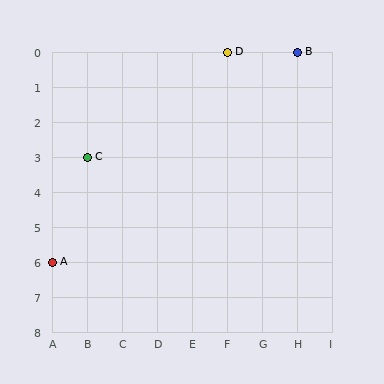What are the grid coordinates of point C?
Point C is at grid coordinates (B, 3).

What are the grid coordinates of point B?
Point B is at grid coordinates (H, 0).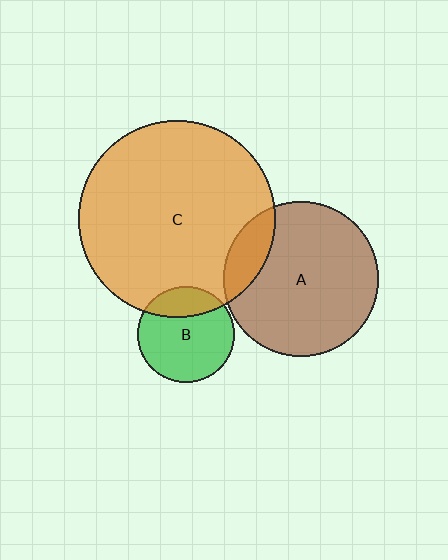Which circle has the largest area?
Circle C (orange).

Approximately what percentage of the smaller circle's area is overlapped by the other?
Approximately 15%.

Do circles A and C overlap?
Yes.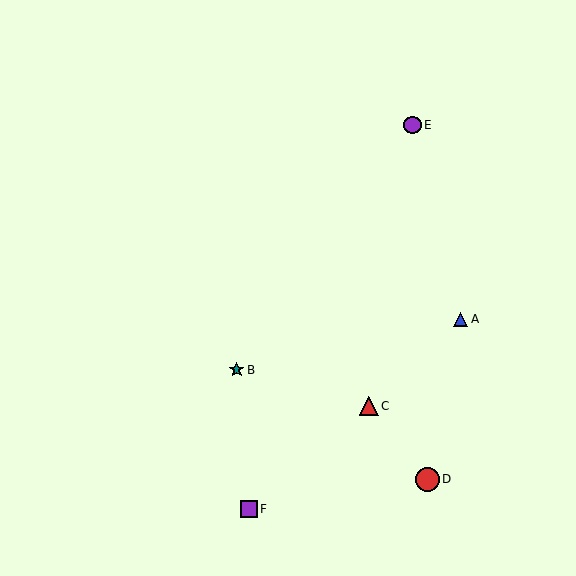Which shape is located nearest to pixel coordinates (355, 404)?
The red triangle (labeled C) at (369, 406) is nearest to that location.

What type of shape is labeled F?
Shape F is a purple square.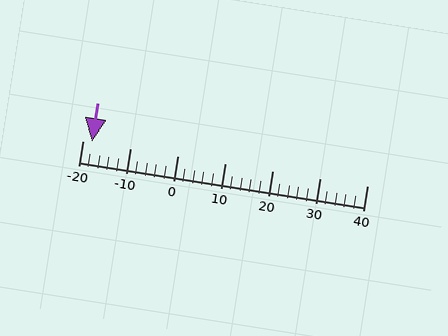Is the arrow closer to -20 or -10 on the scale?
The arrow is closer to -20.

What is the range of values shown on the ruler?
The ruler shows values from -20 to 40.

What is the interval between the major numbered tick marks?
The major tick marks are spaced 10 units apart.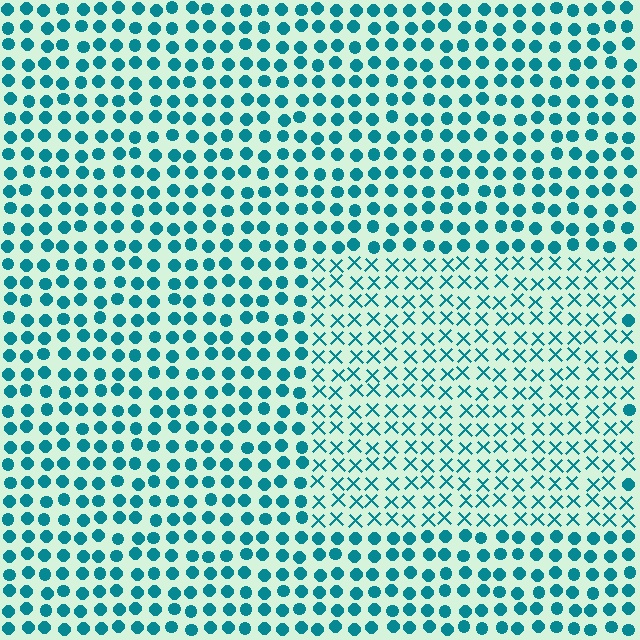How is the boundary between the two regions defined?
The boundary is defined by a change in element shape: X marks inside vs. circles outside. All elements share the same color and spacing.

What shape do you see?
I see a rectangle.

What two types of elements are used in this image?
The image uses X marks inside the rectangle region and circles outside it.